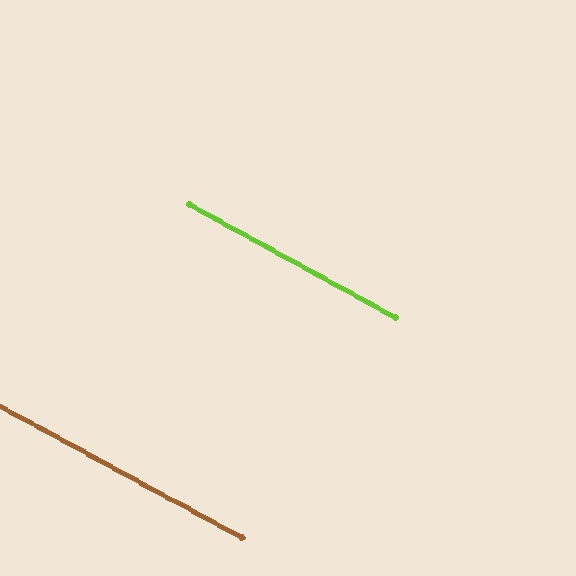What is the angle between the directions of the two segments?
Approximately 0 degrees.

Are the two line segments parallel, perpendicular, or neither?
Parallel — their directions differ by only 0.1°.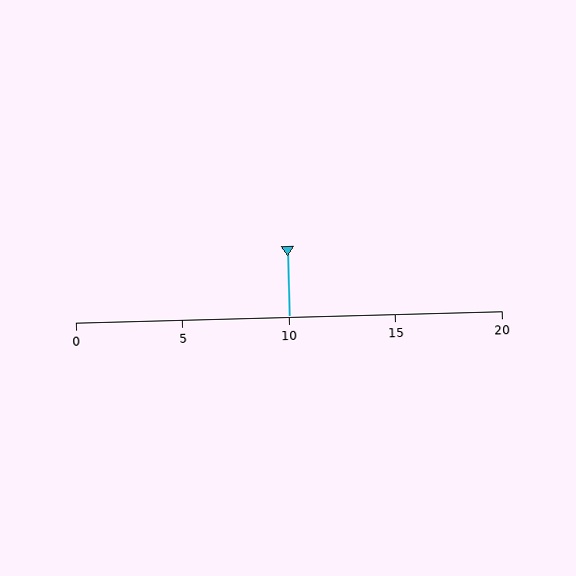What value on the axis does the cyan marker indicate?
The marker indicates approximately 10.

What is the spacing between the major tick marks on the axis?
The major ticks are spaced 5 apart.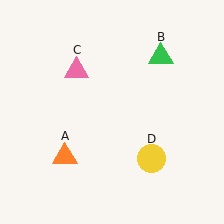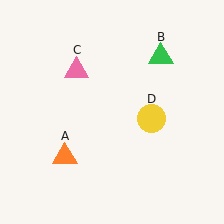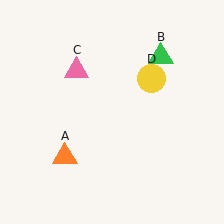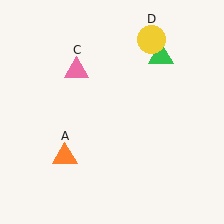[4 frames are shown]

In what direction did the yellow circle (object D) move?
The yellow circle (object D) moved up.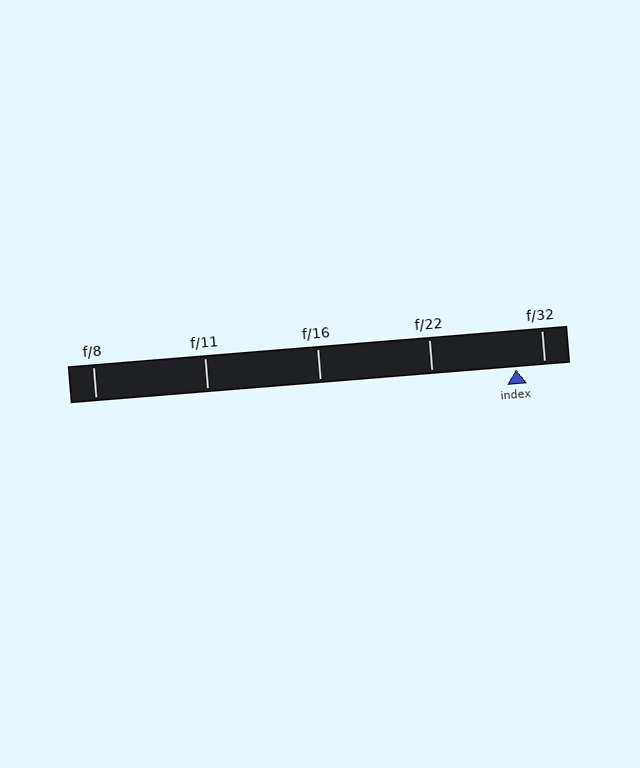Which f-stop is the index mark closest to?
The index mark is closest to f/32.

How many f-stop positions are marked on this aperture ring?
There are 5 f-stop positions marked.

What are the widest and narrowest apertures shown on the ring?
The widest aperture shown is f/8 and the narrowest is f/32.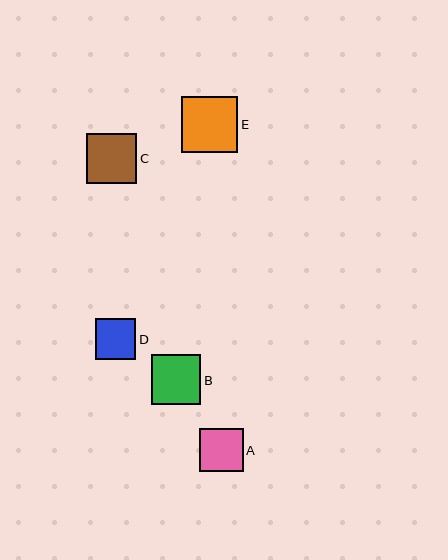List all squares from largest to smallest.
From largest to smallest: E, C, B, A, D.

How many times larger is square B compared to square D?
Square B is approximately 1.2 times the size of square D.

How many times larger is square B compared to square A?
Square B is approximately 1.1 times the size of square A.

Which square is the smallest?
Square D is the smallest with a size of approximately 41 pixels.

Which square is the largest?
Square E is the largest with a size of approximately 57 pixels.